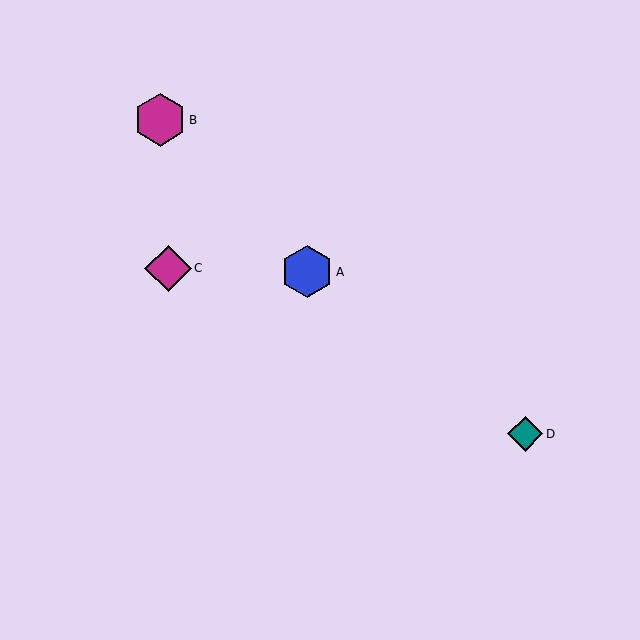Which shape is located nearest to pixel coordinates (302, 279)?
The blue hexagon (labeled A) at (307, 272) is nearest to that location.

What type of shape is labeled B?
Shape B is a magenta hexagon.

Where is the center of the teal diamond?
The center of the teal diamond is at (525, 434).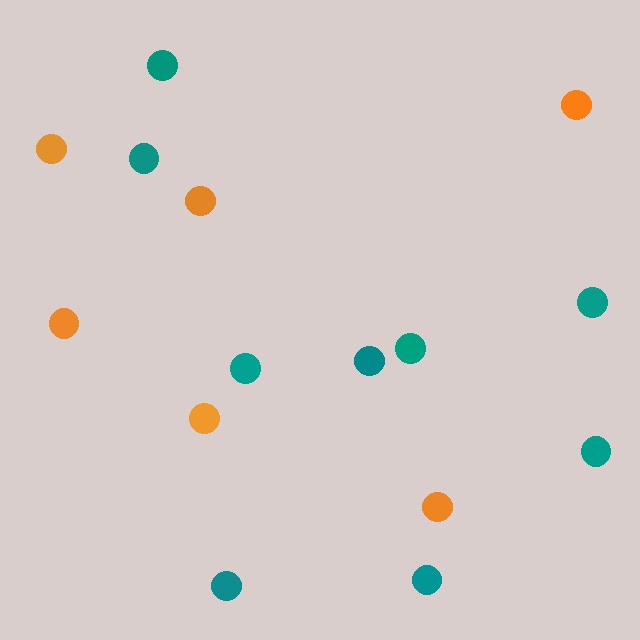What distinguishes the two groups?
There are 2 groups: one group of orange circles (6) and one group of teal circles (9).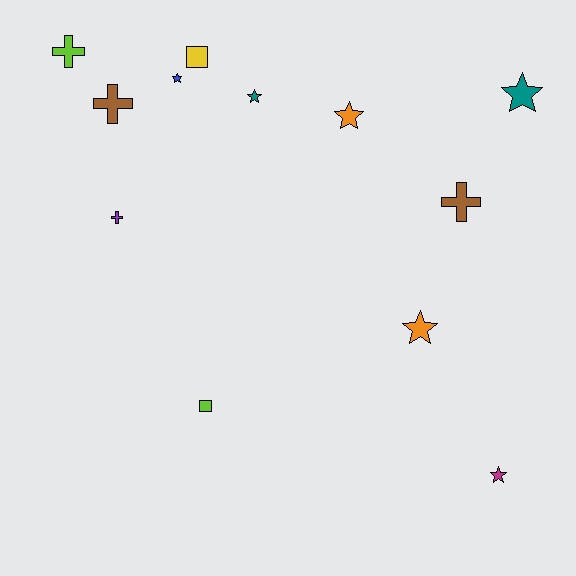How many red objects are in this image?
There are no red objects.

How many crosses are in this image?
There are 4 crosses.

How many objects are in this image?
There are 12 objects.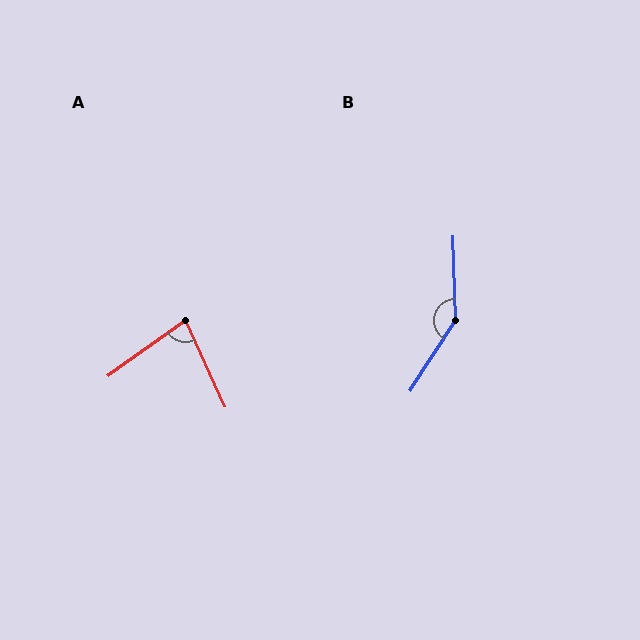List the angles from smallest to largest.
A (79°), B (145°).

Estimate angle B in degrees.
Approximately 145 degrees.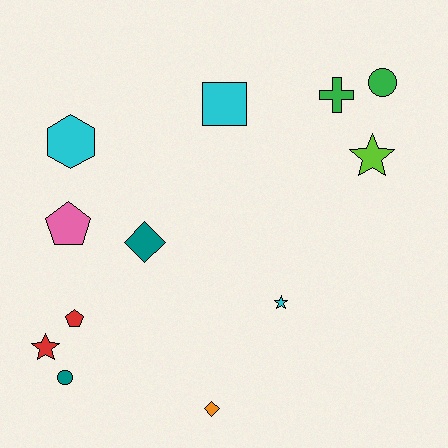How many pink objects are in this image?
There is 1 pink object.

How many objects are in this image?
There are 12 objects.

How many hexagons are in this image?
There is 1 hexagon.